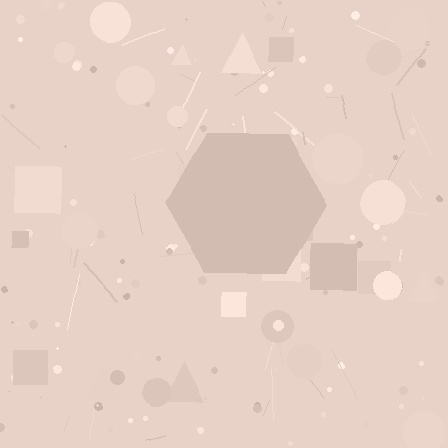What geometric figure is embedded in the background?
A hexagon is embedded in the background.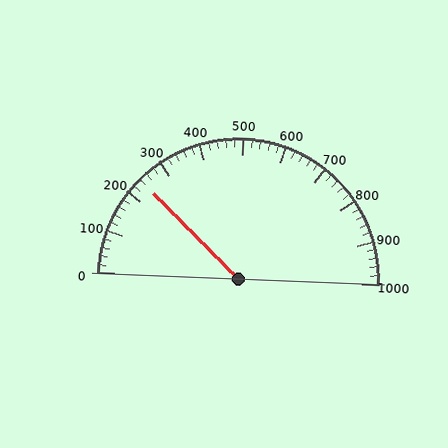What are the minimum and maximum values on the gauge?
The gauge ranges from 0 to 1000.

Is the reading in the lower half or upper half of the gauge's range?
The reading is in the lower half of the range (0 to 1000).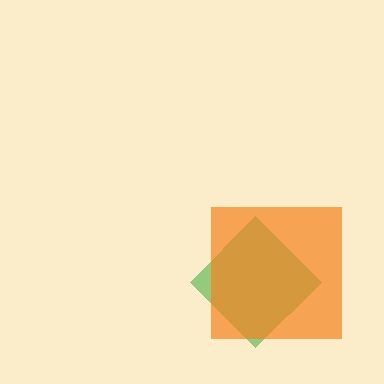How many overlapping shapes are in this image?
There are 2 overlapping shapes in the image.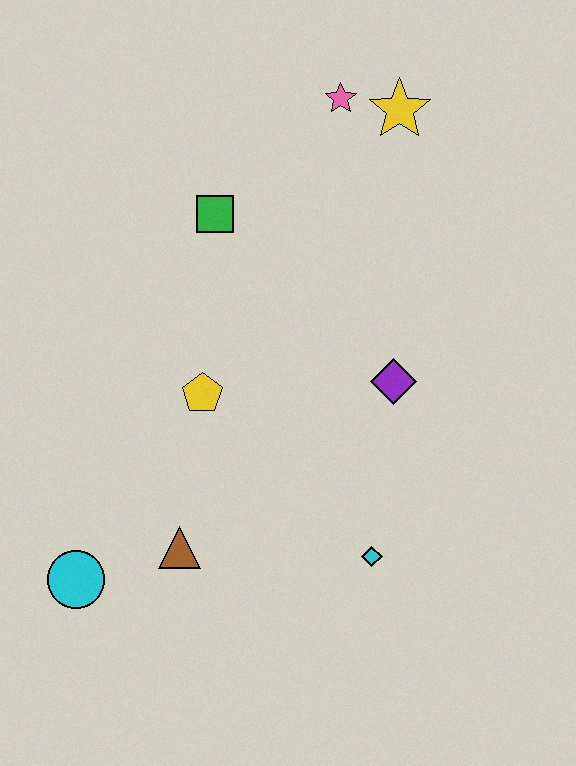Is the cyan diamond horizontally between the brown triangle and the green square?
No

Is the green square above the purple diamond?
Yes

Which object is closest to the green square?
The pink star is closest to the green square.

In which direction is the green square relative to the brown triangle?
The green square is above the brown triangle.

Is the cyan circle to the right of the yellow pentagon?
No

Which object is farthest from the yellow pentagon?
The yellow star is farthest from the yellow pentagon.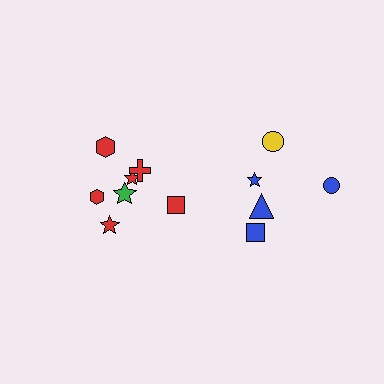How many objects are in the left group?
There are 7 objects.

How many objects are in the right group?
There are 5 objects.